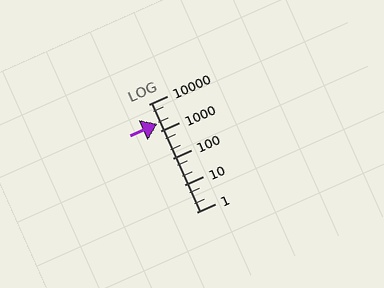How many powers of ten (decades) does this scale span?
The scale spans 4 decades, from 1 to 10000.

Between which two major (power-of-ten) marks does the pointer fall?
The pointer is between 1000 and 10000.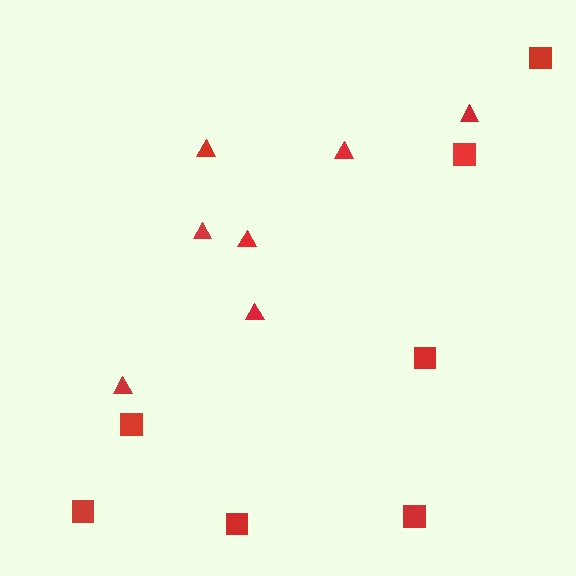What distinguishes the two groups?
There are 2 groups: one group of triangles (7) and one group of squares (7).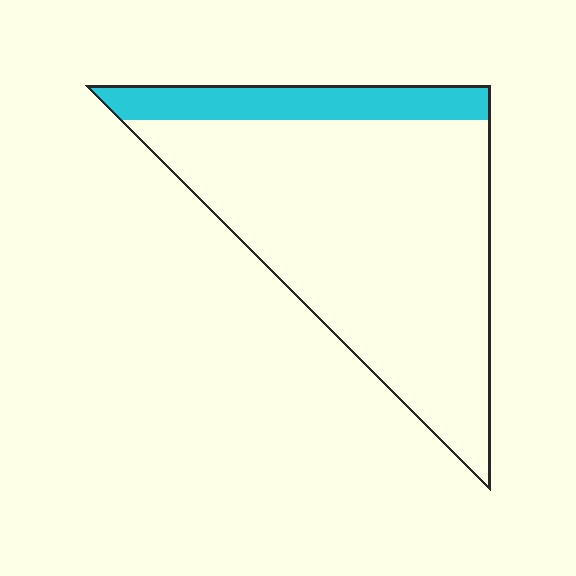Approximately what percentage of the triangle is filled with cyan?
Approximately 15%.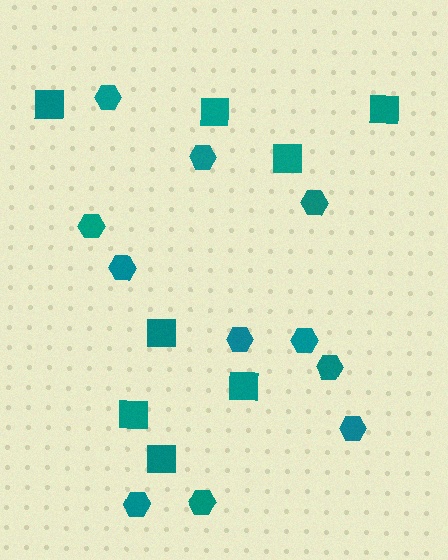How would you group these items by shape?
There are 2 groups: one group of squares (8) and one group of hexagons (11).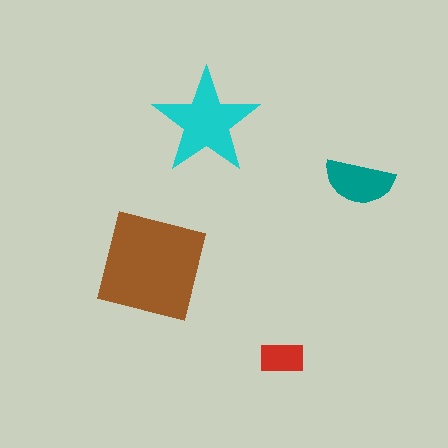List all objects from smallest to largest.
The red rectangle, the teal semicircle, the cyan star, the brown square.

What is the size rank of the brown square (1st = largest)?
1st.